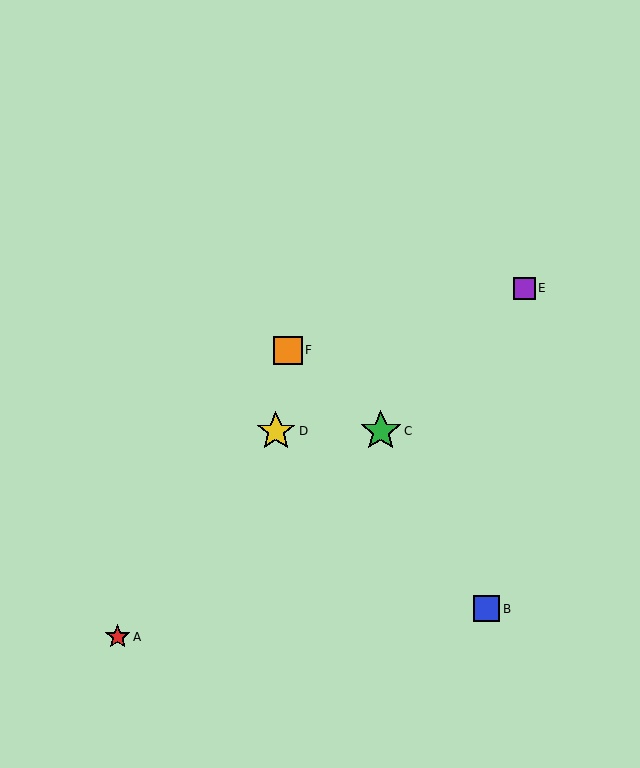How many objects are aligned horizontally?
2 objects (C, D) are aligned horizontally.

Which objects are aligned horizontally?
Objects C, D are aligned horizontally.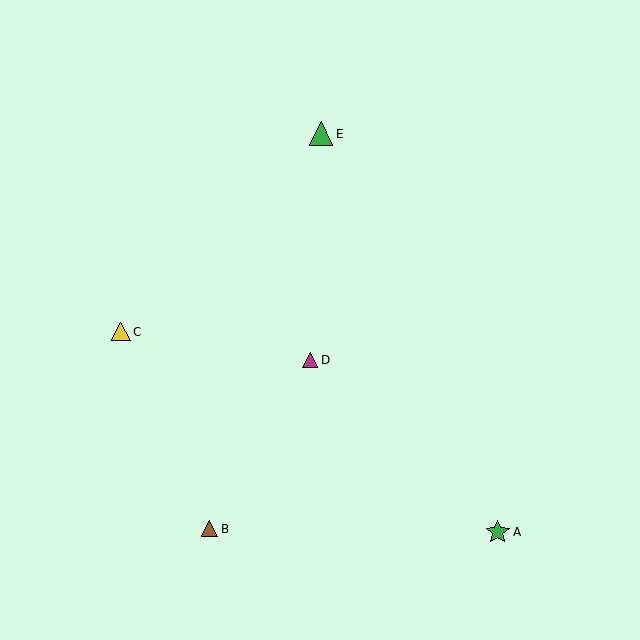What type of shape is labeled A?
Shape A is a green star.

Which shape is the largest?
The green star (labeled A) is the largest.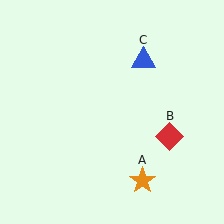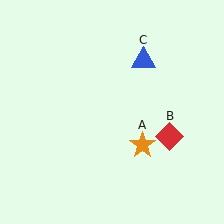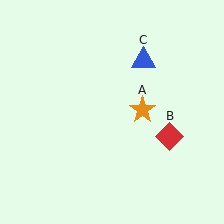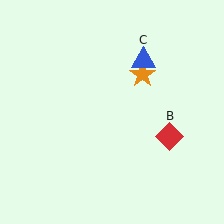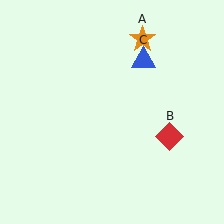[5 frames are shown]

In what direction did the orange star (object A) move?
The orange star (object A) moved up.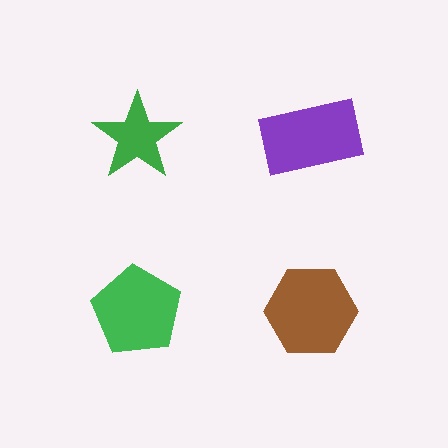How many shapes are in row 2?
2 shapes.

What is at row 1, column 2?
A purple rectangle.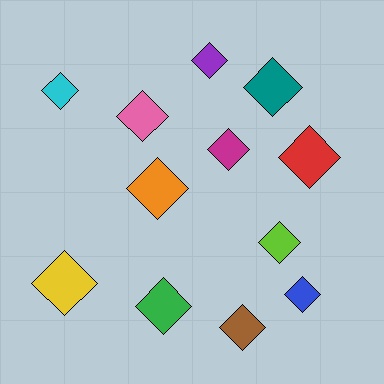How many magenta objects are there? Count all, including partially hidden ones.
There is 1 magenta object.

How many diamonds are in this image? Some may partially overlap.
There are 12 diamonds.